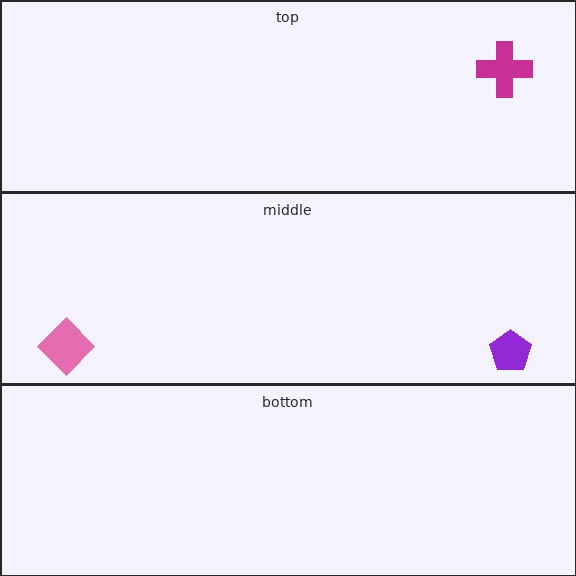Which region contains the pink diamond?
The middle region.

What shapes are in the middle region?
The pink diamond, the purple pentagon.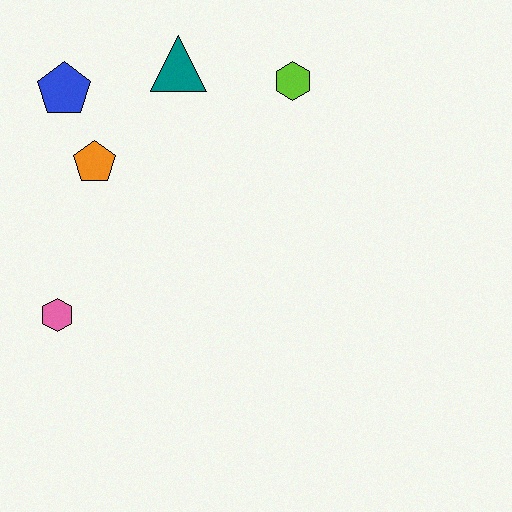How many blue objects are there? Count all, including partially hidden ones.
There is 1 blue object.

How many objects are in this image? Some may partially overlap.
There are 5 objects.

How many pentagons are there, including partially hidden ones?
There are 2 pentagons.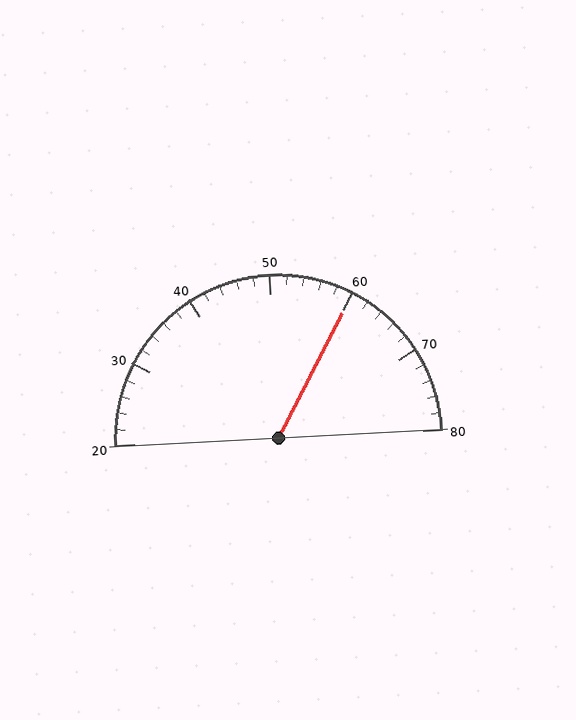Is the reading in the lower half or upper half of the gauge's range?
The reading is in the upper half of the range (20 to 80).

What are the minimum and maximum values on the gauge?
The gauge ranges from 20 to 80.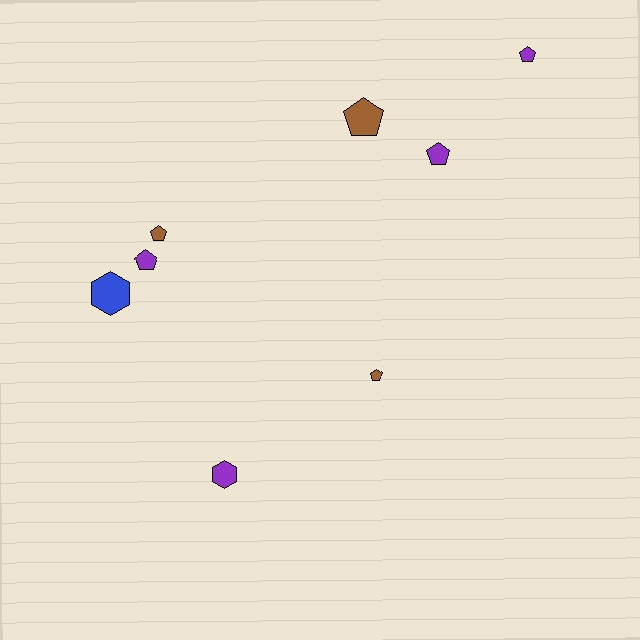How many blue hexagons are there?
There is 1 blue hexagon.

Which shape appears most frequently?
Pentagon, with 6 objects.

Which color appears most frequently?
Purple, with 4 objects.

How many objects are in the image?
There are 8 objects.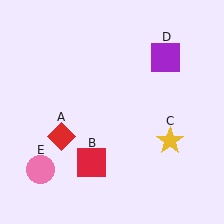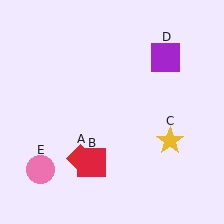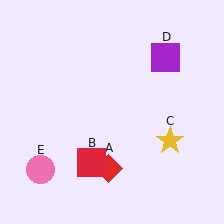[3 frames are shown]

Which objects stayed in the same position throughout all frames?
Red square (object B) and yellow star (object C) and purple square (object D) and pink circle (object E) remained stationary.